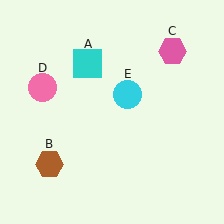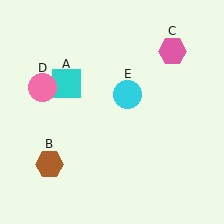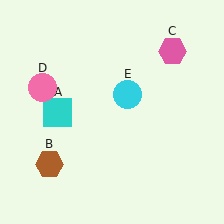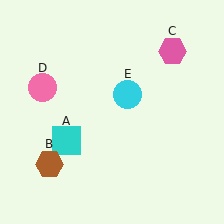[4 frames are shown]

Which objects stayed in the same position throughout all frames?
Brown hexagon (object B) and pink hexagon (object C) and pink circle (object D) and cyan circle (object E) remained stationary.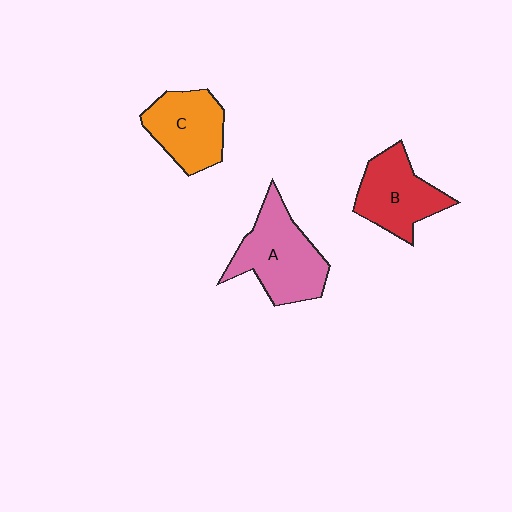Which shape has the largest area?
Shape A (pink).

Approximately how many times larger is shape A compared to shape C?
Approximately 1.3 times.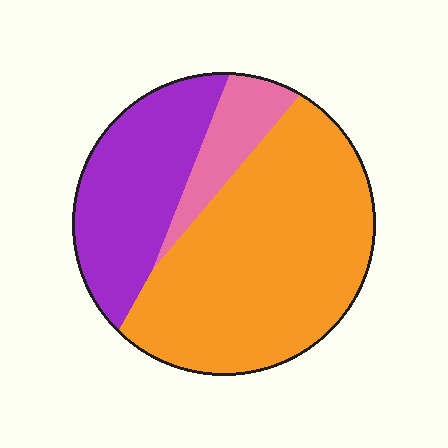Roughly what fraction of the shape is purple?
Purple takes up between a quarter and a half of the shape.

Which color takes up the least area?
Pink, at roughly 10%.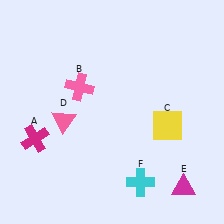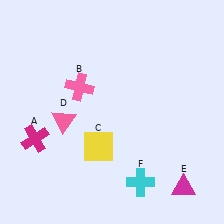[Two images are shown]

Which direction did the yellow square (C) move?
The yellow square (C) moved left.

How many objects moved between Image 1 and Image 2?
1 object moved between the two images.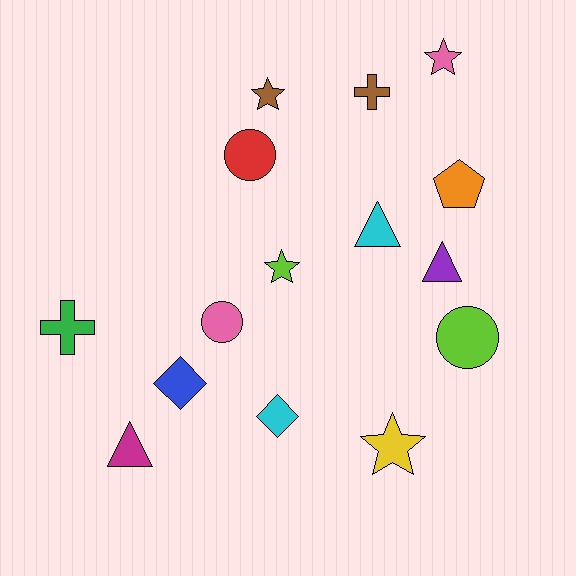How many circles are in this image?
There are 3 circles.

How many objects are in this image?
There are 15 objects.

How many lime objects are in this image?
There are 2 lime objects.